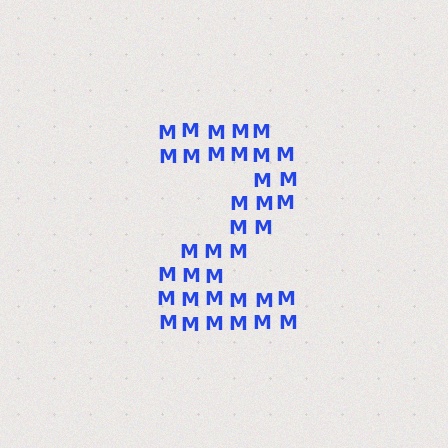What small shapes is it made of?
It is made of small letter M's.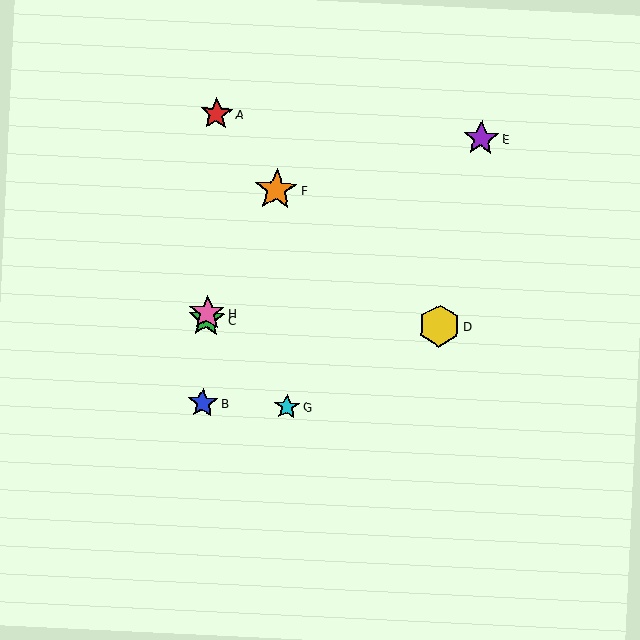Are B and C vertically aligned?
Yes, both are at x≈203.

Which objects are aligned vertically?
Objects A, B, C, H are aligned vertically.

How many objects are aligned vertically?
4 objects (A, B, C, H) are aligned vertically.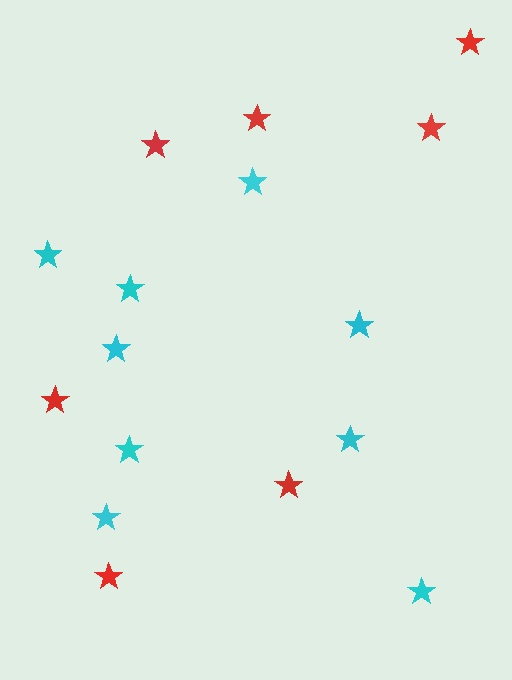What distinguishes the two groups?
There are 2 groups: one group of red stars (7) and one group of cyan stars (9).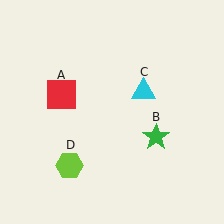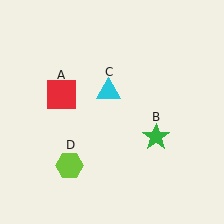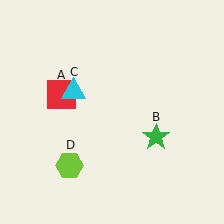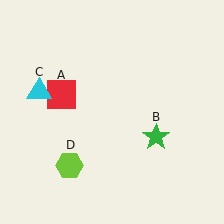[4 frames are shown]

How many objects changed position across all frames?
1 object changed position: cyan triangle (object C).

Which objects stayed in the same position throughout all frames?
Red square (object A) and green star (object B) and lime hexagon (object D) remained stationary.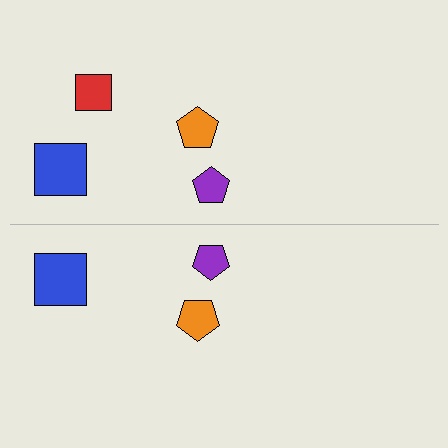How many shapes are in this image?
There are 7 shapes in this image.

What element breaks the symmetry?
A red square is missing from the bottom side.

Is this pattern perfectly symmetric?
No, the pattern is not perfectly symmetric. A red square is missing from the bottom side.